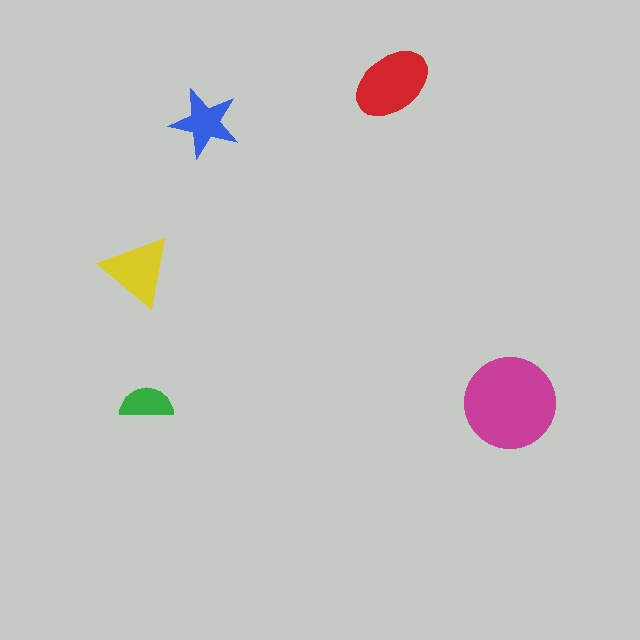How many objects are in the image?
There are 5 objects in the image.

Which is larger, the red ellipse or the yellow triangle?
The red ellipse.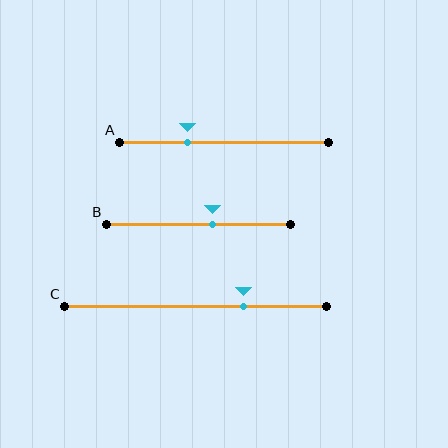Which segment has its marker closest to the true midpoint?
Segment B has its marker closest to the true midpoint.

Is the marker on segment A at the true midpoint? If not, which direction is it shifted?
No, the marker on segment A is shifted to the left by about 17% of the segment length.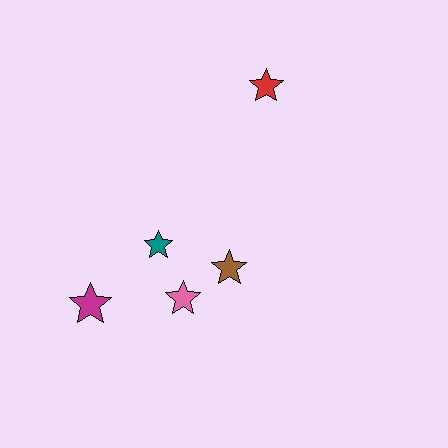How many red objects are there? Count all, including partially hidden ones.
There is 1 red object.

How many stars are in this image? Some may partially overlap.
There are 5 stars.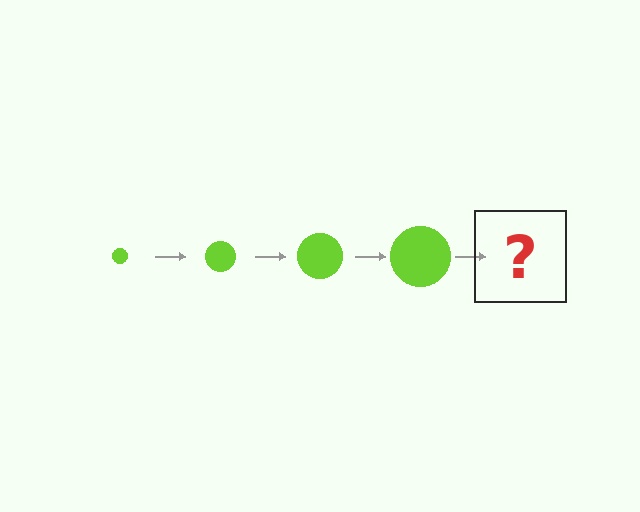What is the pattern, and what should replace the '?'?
The pattern is that the circle gets progressively larger each step. The '?' should be a lime circle, larger than the previous one.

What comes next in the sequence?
The next element should be a lime circle, larger than the previous one.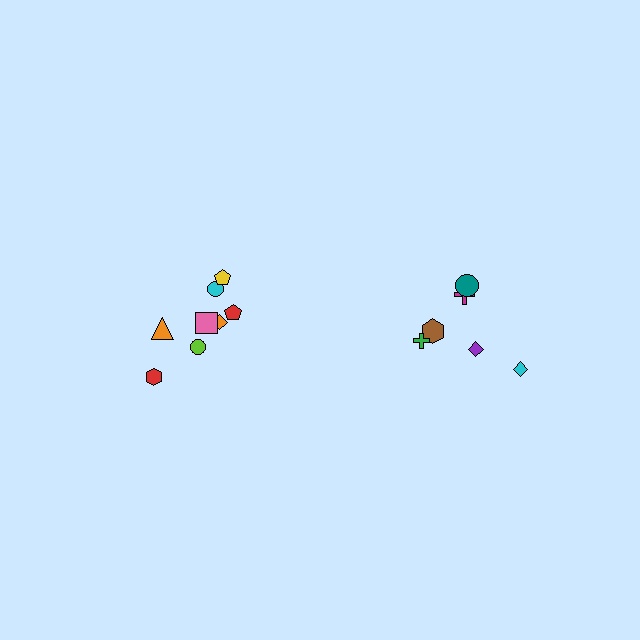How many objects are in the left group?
There are 8 objects.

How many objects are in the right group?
There are 6 objects.